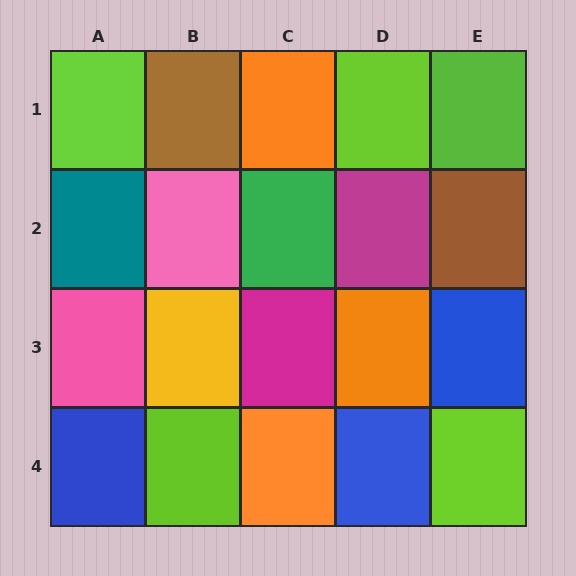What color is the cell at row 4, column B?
Lime.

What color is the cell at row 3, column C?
Magenta.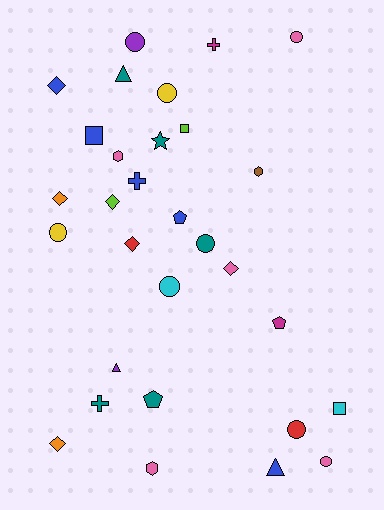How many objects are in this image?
There are 30 objects.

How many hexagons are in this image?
There are 3 hexagons.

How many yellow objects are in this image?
There are 2 yellow objects.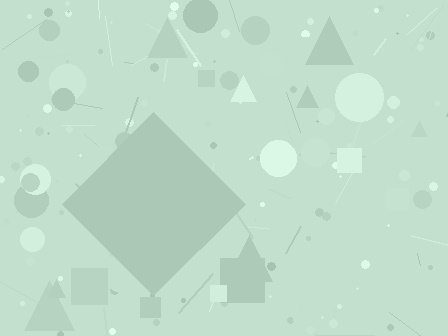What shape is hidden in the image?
A diamond is hidden in the image.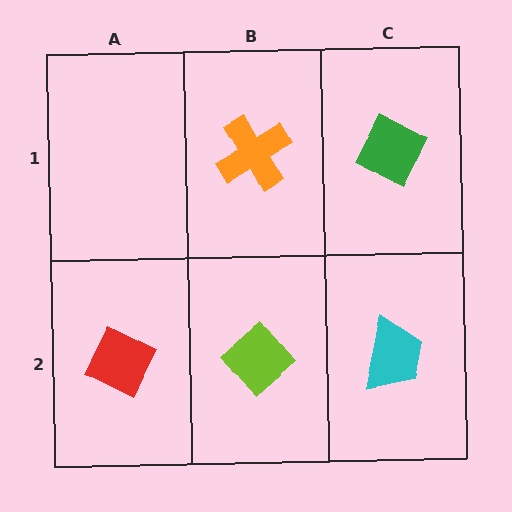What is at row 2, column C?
A cyan trapezoid.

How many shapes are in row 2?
3 shapes.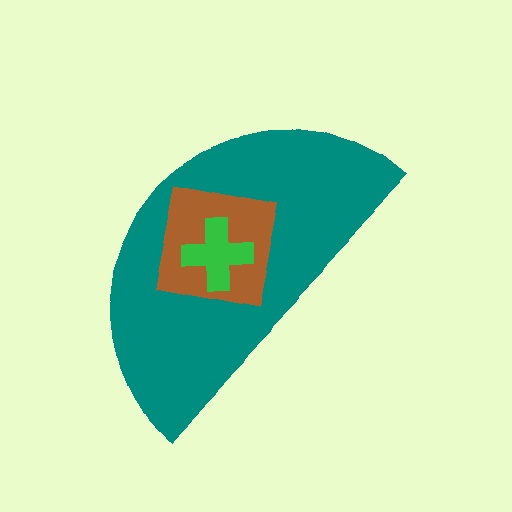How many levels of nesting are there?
3.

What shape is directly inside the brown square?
The green cross.